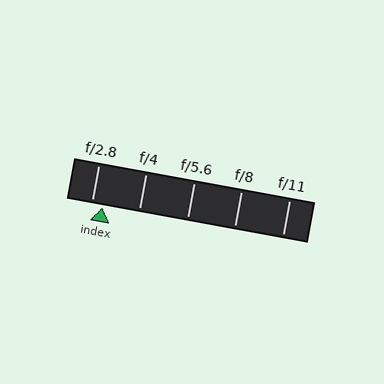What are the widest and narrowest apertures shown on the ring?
The widest aperture shown is f/2.8 and the narrowest is f/11.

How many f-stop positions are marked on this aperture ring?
There are 5 f-stop positions marked.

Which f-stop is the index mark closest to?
The index mark is closest to f/2.8.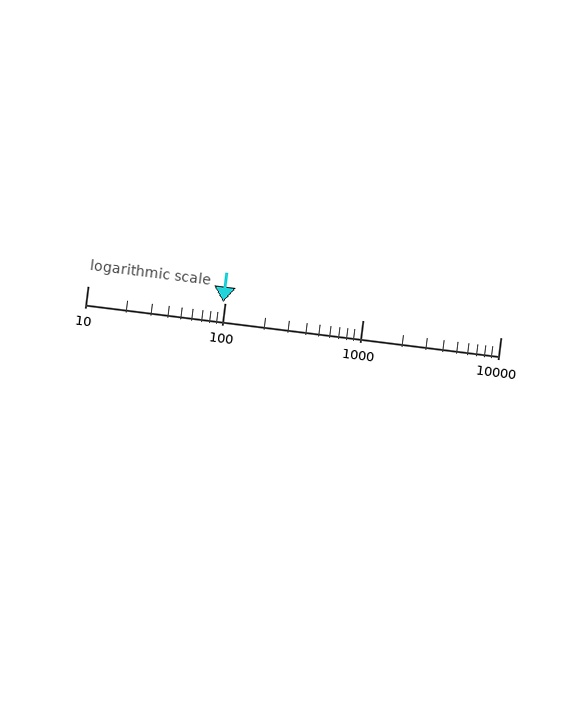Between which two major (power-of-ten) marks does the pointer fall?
The pointer is between 10 and 100.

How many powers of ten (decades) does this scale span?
The scale spans 3 decades, from 10 to 10000.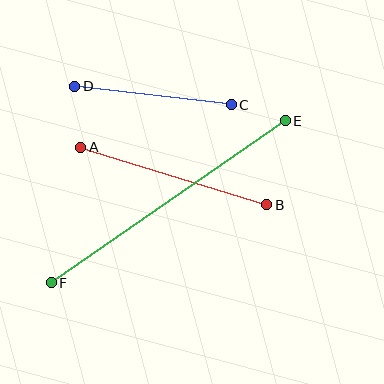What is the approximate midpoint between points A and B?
The midpoint is at approximately (174, 176) pixels.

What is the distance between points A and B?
The distance is approximately 194 pixels.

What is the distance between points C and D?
The distance is approximately 157 pixels.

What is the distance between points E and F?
The distance is approximately 285 pixels.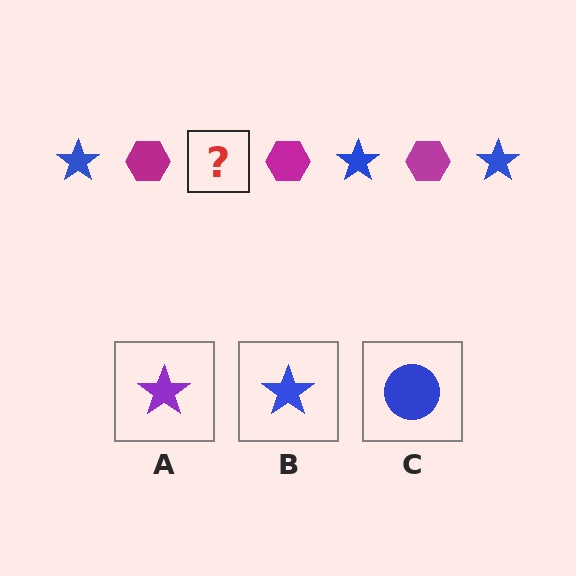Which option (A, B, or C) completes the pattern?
B.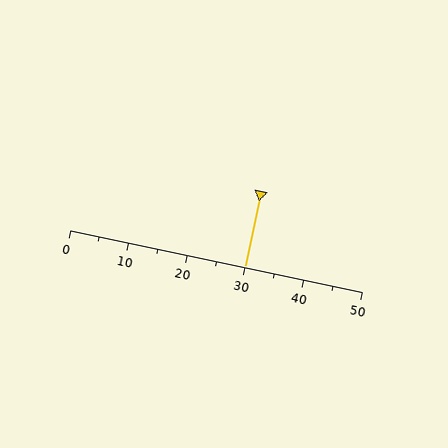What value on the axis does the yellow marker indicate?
The marker indicates approximately 30.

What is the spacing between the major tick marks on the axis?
The major ticks are spaced 10 apart.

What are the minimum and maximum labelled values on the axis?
The axis runs from 0 to 50.